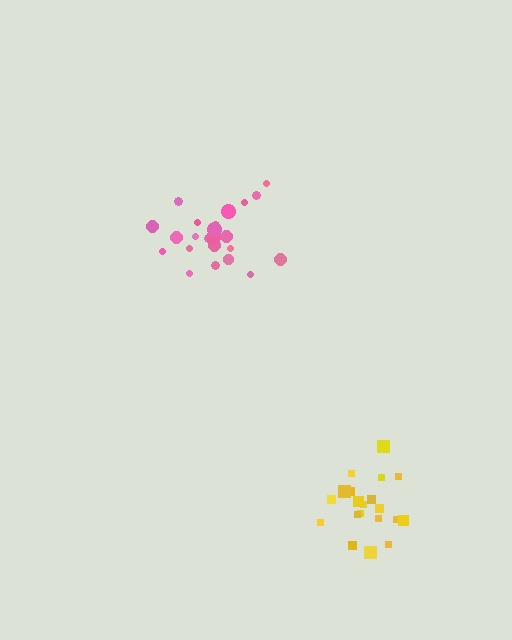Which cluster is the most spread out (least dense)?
Pink.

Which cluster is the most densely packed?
Yellow.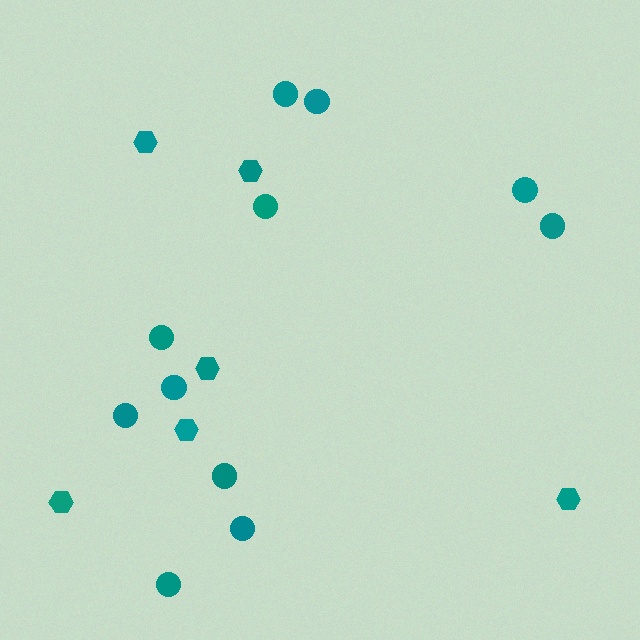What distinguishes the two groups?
There are 2 groups: one group of circles (11) and one group of hexagons (6).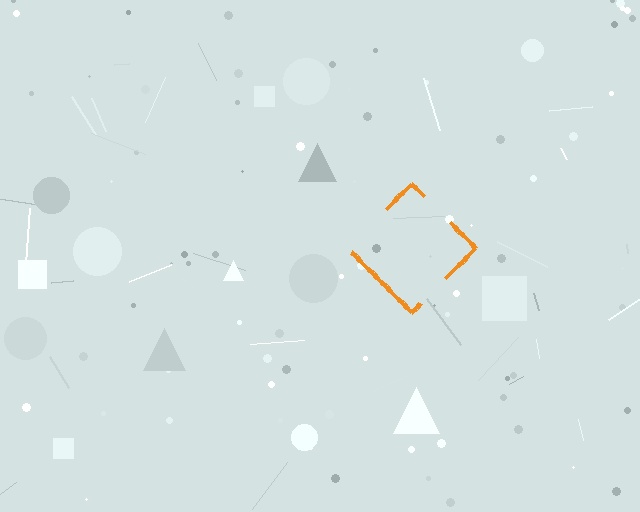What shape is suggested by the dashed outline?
The dashed outline suggests a diamond.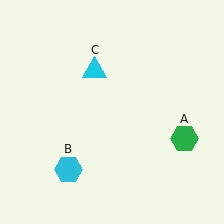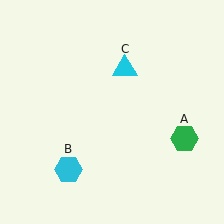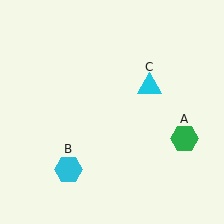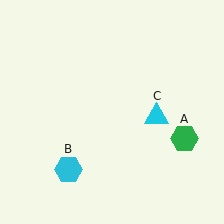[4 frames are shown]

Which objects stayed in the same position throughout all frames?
Green hexagon (object A) and cyan hexagon (object B) remained stationary.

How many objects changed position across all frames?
1 object changed position: cyan triangle (object C).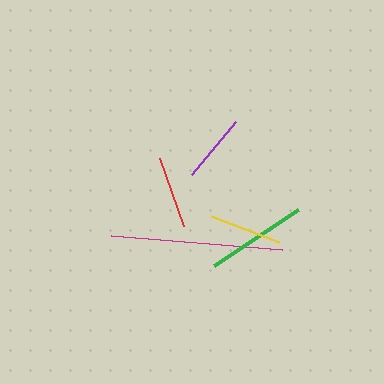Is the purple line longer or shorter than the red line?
The red line is longer than the purple line.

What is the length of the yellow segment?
The yellow segment is approximately 73 pixels long.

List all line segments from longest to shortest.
From longest to shortest: magenta, green, yellow, red, purple.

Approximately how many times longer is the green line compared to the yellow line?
The green line is approximately 1.4 times the length of the yellow line.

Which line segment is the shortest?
The purple line is the shortest at approximately 70 pixels.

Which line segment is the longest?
The magenta line is the longest at approximately 171 pixels.